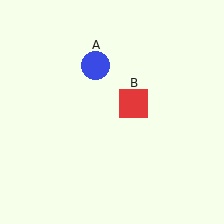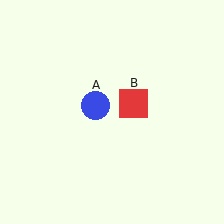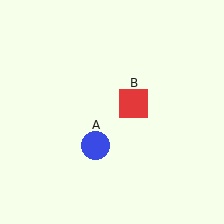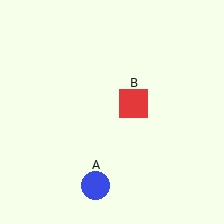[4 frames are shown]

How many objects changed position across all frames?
1 object changed position: blue circle (object A).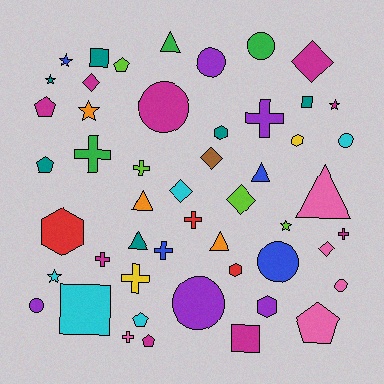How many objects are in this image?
There are 50 objects.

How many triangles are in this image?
There are 6 triangles.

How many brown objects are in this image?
There is 1 brown object.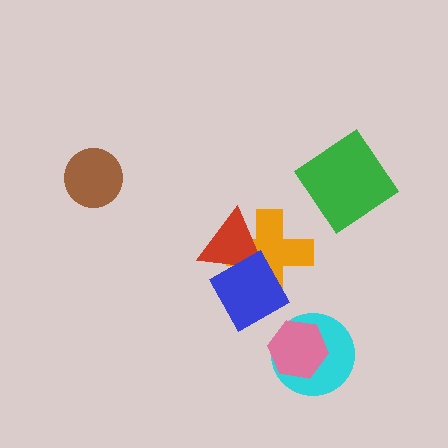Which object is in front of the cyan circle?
The pink hexagon is in front of the cyan circle.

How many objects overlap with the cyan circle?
1 object overlaps with the cyan circle.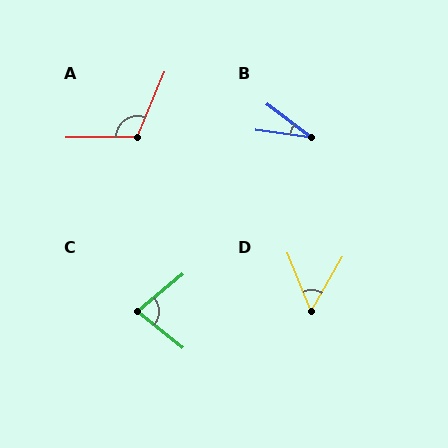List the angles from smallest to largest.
B (30°), D (52°), C (78°), A (113°).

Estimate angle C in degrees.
Approximately 78 degrees.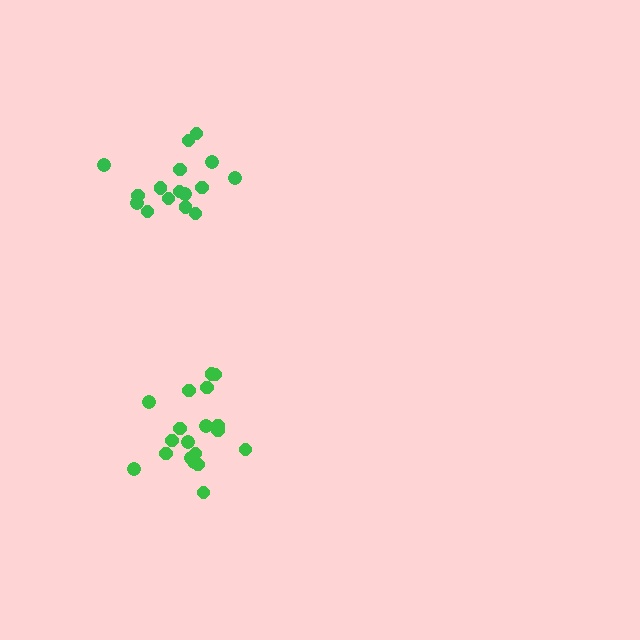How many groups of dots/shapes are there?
There are 2 groups.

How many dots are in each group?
Group 1: 19 dots, Group 2: 16 dots (35 total).